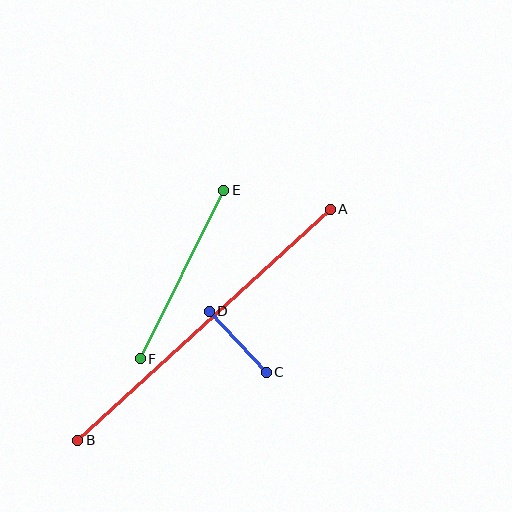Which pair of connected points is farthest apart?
Points A and B are farthest apart.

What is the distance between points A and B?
The distance is approximately 342 pixels.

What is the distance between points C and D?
The distance is approximately 83 pixels.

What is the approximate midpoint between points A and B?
The midpoint is at approximately (204, 325) pixels.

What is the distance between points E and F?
The distance is approximately 188 pixels.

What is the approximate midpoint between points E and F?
The midpoint is at approximately (182, 275) pixels.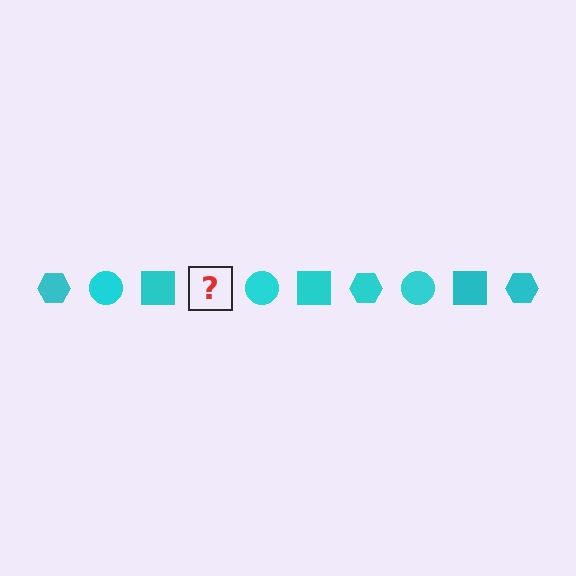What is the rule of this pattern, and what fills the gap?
The rule is that the pattern cycles through hexagon, circle, square shapes in cyan. The gap should be filled with a cyan hexagon.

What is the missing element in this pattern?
The missing element is a cyan hexagon.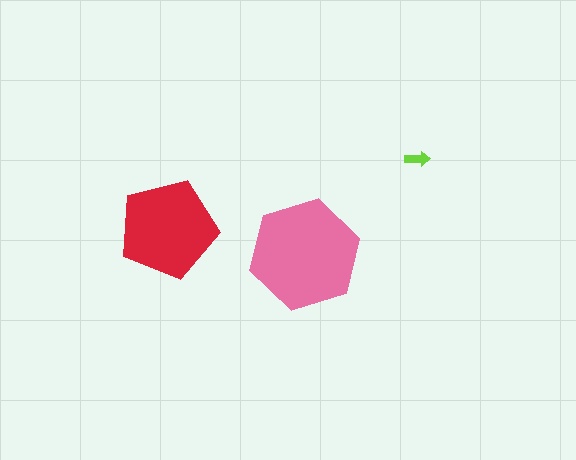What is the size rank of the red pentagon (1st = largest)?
2nd.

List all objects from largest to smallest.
The pink hexagon, the red pentagon, the lime arrow.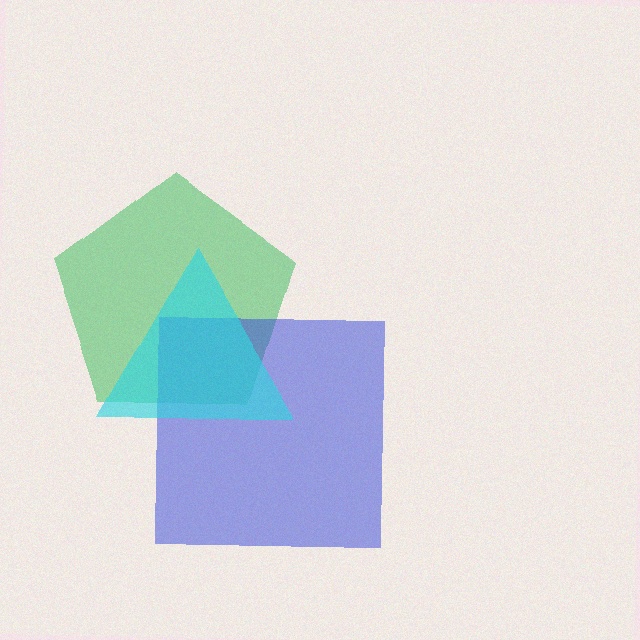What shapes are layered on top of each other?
The layered shapes are: a green pentagon, a blue square, a cyan triangle.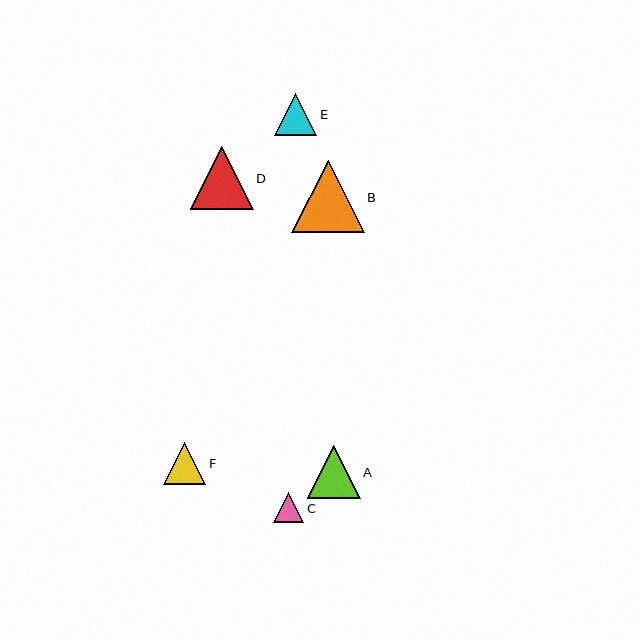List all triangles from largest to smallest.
From largest to smallest: B, D, A, F, E, C.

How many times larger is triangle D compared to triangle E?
Triangle D is approximately 1.5 times the size of triangle E.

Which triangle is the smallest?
Triangle C is the smallest with a size of approximately 30 pixels.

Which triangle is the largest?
Triangle B is the largest with a size of approximately 72 pixels.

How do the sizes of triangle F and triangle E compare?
Triangle F and triangle E are approximately the same size.